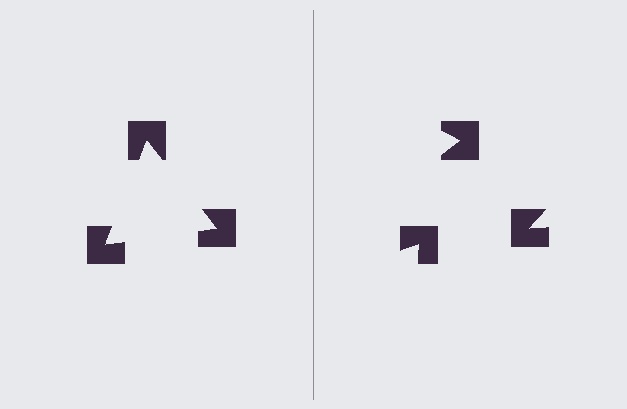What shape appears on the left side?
An illusory triangle.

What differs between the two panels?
The notched squares are positioned identically on both sides; only the wedge orientations differ. On the left they align to a triangle; on the right they are misaligned.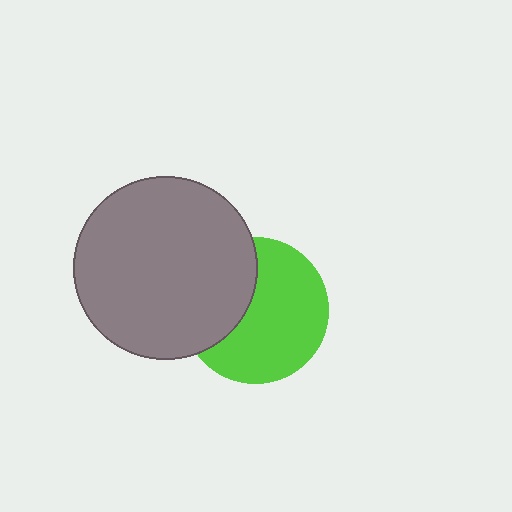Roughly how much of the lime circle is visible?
About half of it is visible (roughly 64%).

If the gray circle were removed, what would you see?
You would see the complete lime circle.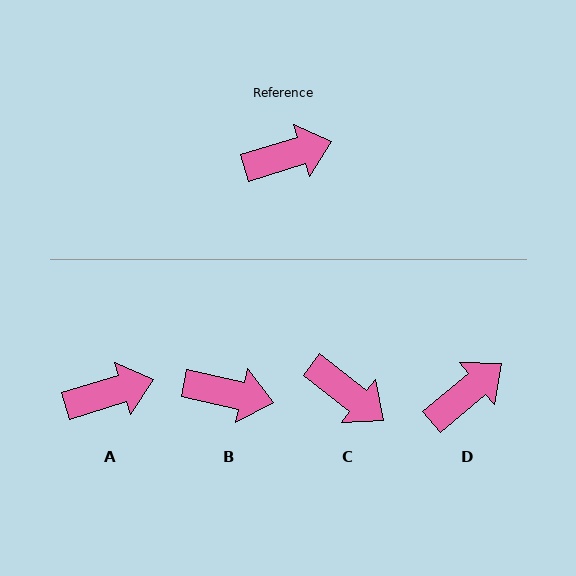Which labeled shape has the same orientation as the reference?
A.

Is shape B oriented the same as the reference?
No, it is off by about 29 degrees.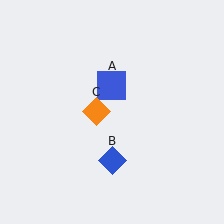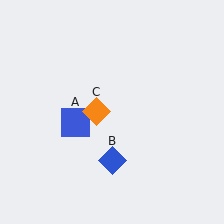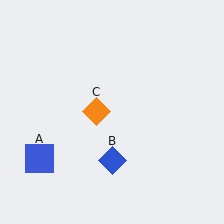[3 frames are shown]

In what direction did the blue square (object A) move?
The blue square (object A) moved down and to the left.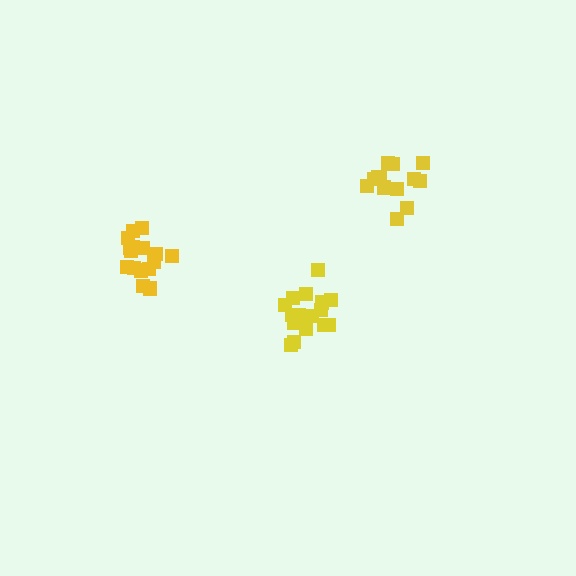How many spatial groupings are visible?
There are 3 spatial groupings.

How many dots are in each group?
Group 1: 17 dots, Group 2: 16 dots, Group 3: 13 dots (46 total).